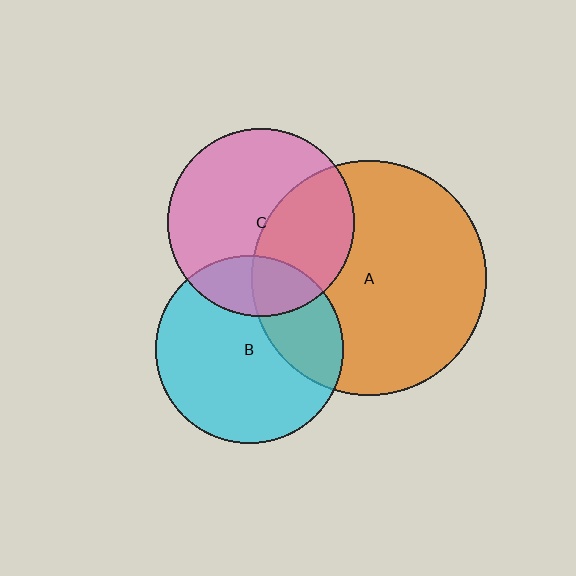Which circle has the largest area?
Circle A (orange).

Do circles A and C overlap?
Yes.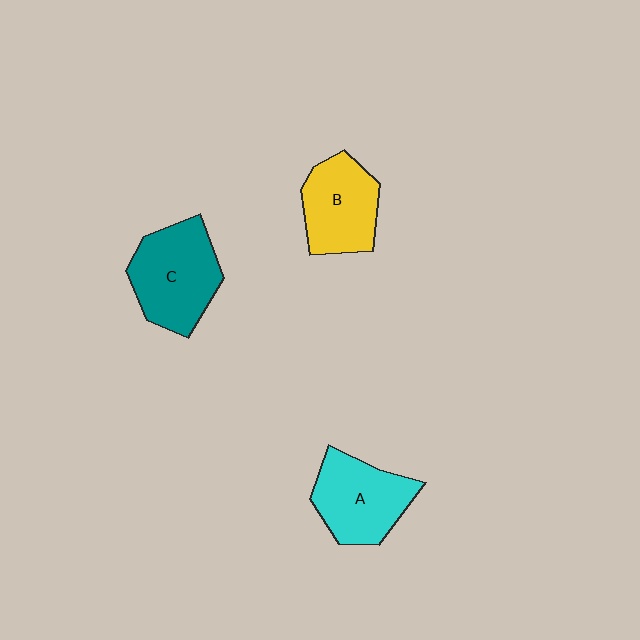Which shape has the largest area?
Shape C (teal).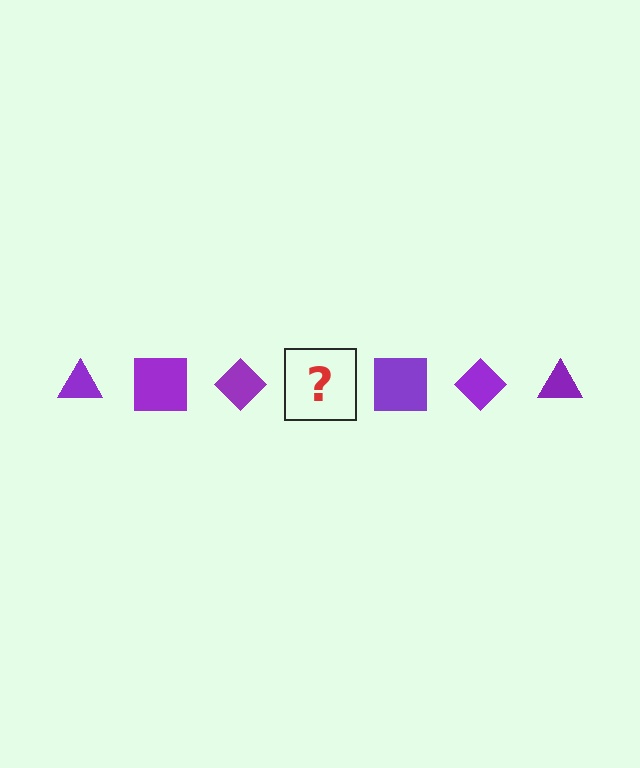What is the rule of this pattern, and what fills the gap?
The rule is that the pattern cycles through triangle, square, diamond shapes in purple. The gap should be filled with a purple triangle.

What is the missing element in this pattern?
The missing element is a purple triangle.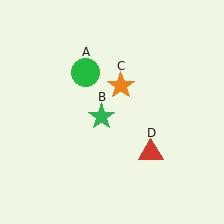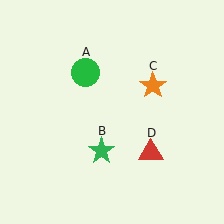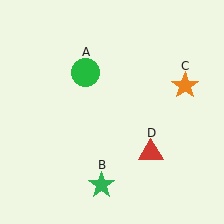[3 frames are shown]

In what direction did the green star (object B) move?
The green star (object B) moved down.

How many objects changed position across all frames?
2 objects changed position: green star (object B), orange star (object C).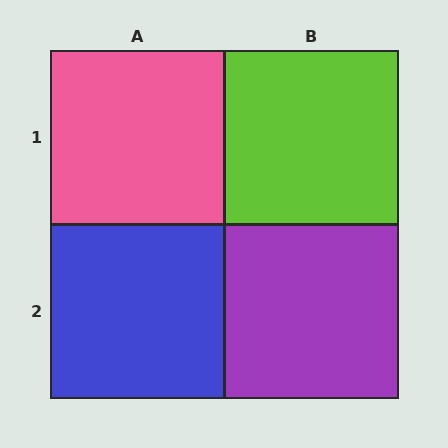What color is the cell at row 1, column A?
Pink.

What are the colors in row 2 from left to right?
Blue, purple.